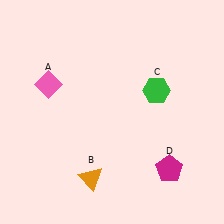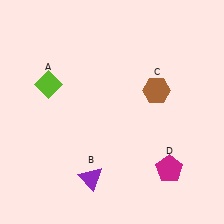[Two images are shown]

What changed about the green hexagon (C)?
In Image 1, C is green. In Image 2, it changed to brown.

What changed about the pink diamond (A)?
In Image 1, A is pink. In Image 2, it changed to lime.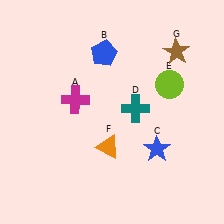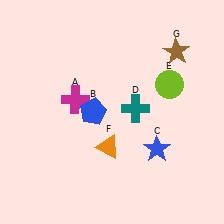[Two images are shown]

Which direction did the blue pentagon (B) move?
The blue pentagon (B) moved down.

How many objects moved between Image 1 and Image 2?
1 object moved between the two images.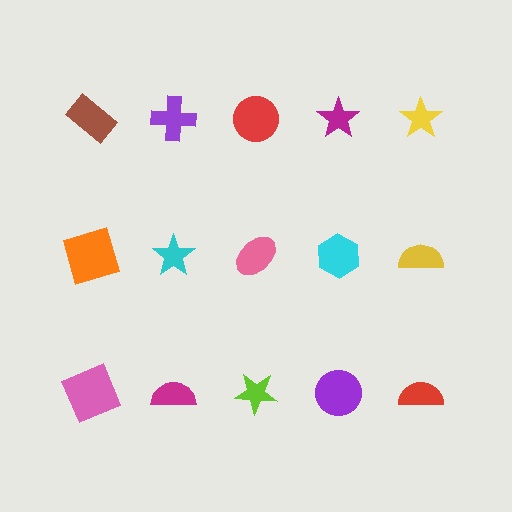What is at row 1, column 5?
A yellow star.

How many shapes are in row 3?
5 shapes.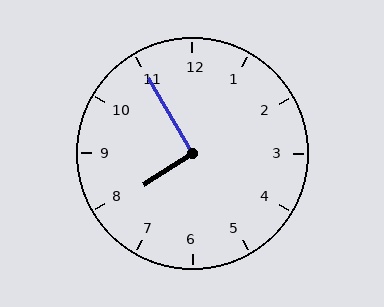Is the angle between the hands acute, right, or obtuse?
It is right.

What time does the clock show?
7:55.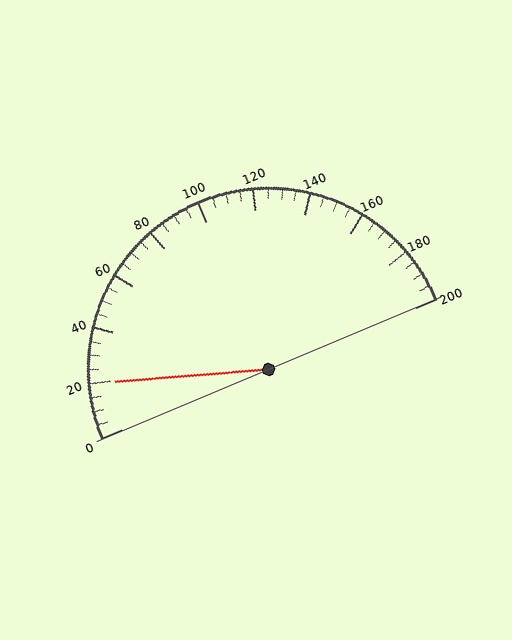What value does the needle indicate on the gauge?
The needle indicates approximately 20.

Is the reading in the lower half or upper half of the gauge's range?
The reading is in the lower half of the range (0 to 200).